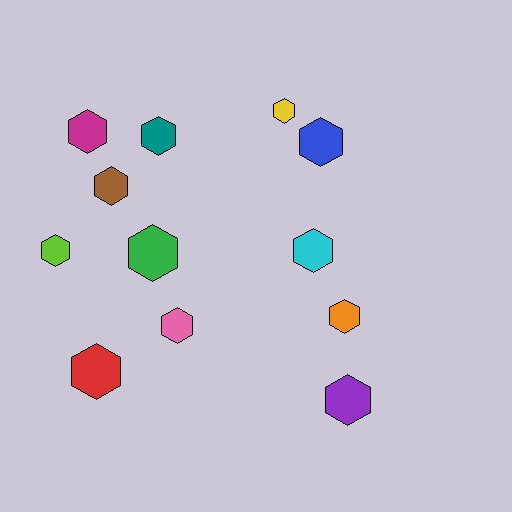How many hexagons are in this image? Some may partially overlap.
There are 12 hexagons.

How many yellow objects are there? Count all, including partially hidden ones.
There is 1 yellow object.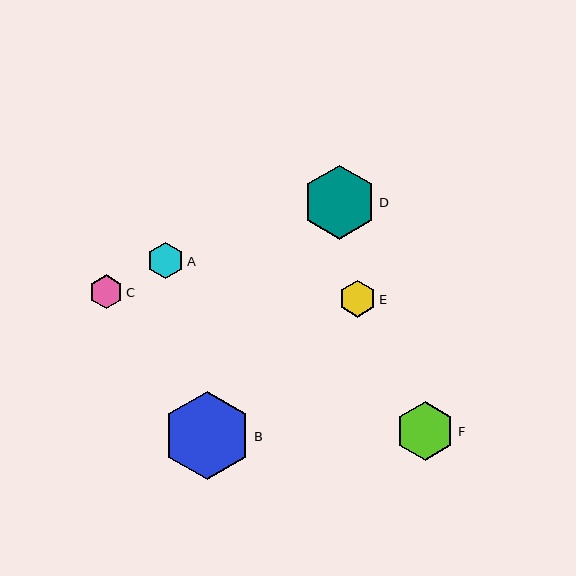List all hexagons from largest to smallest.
From largest to smallest: B, D, F, E, A, C.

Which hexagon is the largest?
Hexagon B is the largest with a size of approximately 89 pixels.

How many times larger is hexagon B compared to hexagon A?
Hexagon B is approximately 2.4 times the size of hexagon A.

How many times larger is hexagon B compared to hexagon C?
Hexagon B is approximately 2.6 times the size of hexagon C.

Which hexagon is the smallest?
Hexagon C is the smallest with a size of approximately 34 pixels.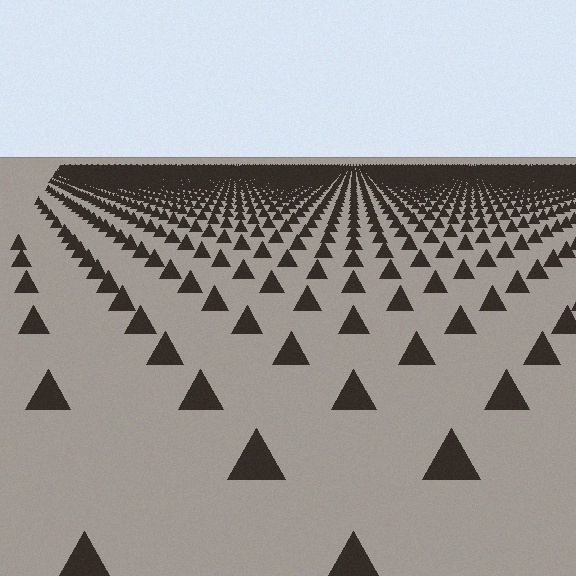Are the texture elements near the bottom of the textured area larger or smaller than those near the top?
Larger. Near the bottom, elements are closer to the viewer and appear at a bigger on-screen size.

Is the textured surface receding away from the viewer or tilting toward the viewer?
The surface is receding away from the viewer. Texture elements get smaller and denser toward the top.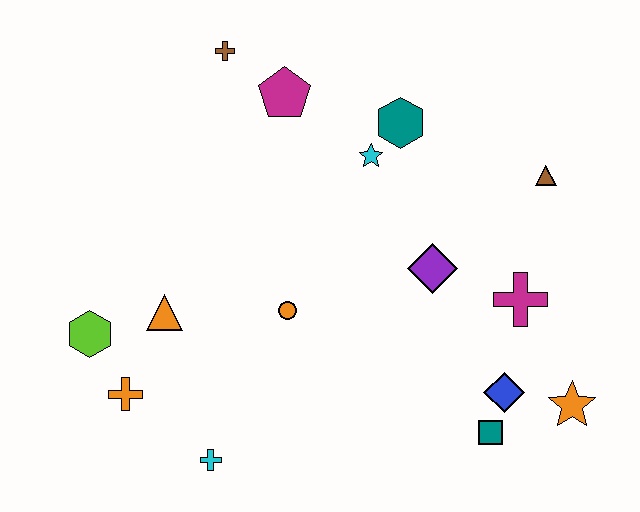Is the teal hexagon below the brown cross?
Yes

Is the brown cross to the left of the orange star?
Yes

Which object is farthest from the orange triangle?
The orange star is farthest from the orange triangle.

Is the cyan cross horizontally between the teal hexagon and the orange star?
No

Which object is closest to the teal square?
The blue diamond is closest to the teal square.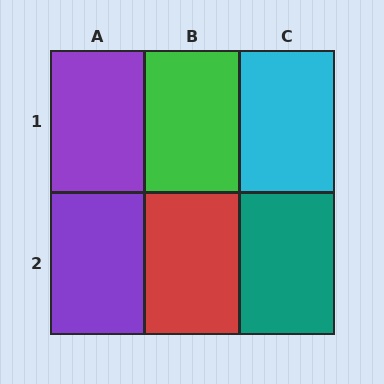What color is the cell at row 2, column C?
Teal.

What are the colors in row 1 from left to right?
Purple, green, cyan.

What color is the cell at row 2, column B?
Red.